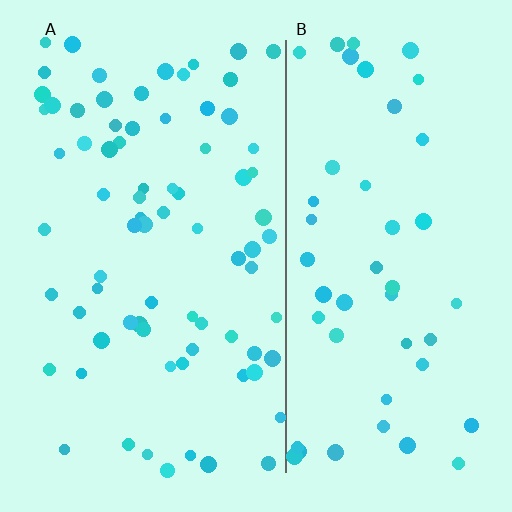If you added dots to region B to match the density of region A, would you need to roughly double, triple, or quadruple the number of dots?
Approximately double.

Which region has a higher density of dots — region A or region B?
A (the left).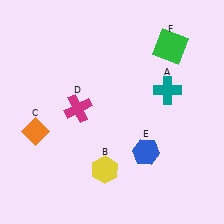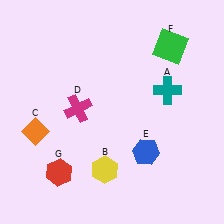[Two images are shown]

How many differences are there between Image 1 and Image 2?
There is 1 difference between the two images.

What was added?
A red hexagon (G) was added in Image 2.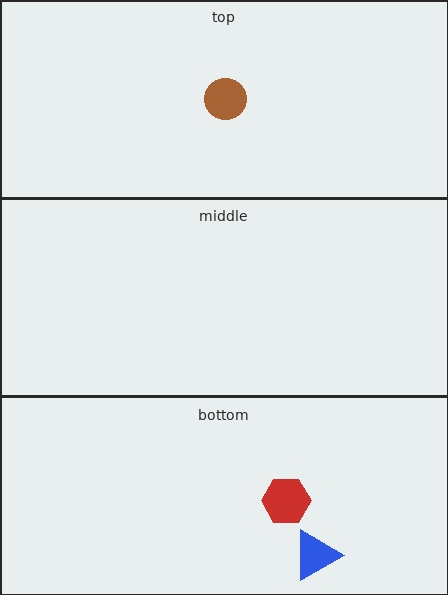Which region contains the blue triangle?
The bottom region.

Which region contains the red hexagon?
The bottom region.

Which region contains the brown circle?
The top region.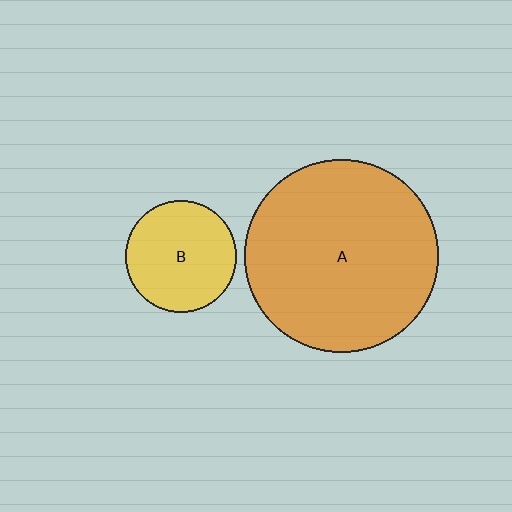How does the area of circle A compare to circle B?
Approximately 3.0 times.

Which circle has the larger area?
Circle A (orange).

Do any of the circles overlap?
No, none of the circles overlap.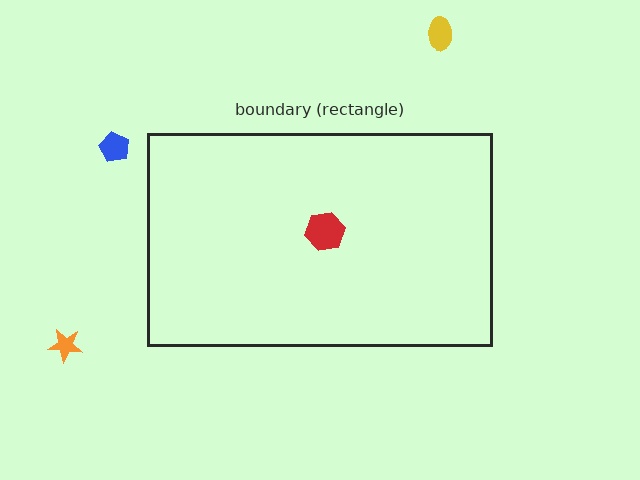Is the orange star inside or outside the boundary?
Outside.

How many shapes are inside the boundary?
1 inside, 3 outside.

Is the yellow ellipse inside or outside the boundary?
Outside.